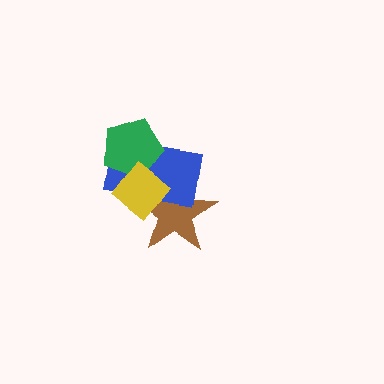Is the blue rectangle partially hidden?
Yes, it is partially covered by another shape.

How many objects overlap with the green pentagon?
2 objects overlap with the green pentagon.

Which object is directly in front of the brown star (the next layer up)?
The blue rectangle is directly in front of the brown star.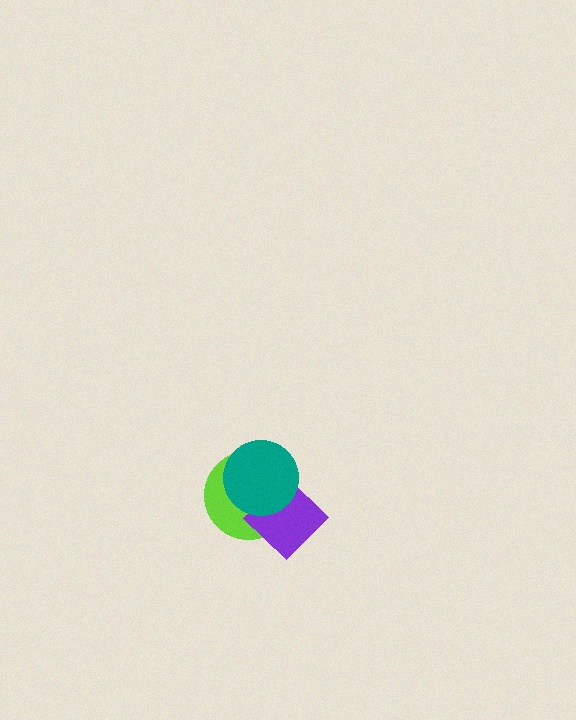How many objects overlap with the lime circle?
2 objects overlap with the lime circle.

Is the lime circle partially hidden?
Yes, it is partially covered by another shape.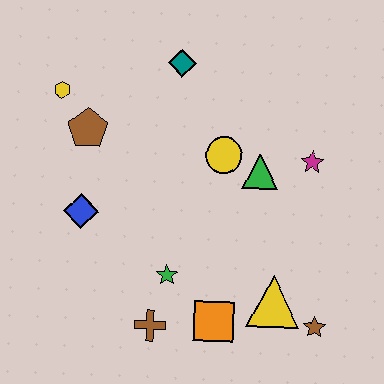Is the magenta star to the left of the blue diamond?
No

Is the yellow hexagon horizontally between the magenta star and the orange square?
No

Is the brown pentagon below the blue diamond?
No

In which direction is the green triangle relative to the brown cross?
The green triangle is above the brown cross.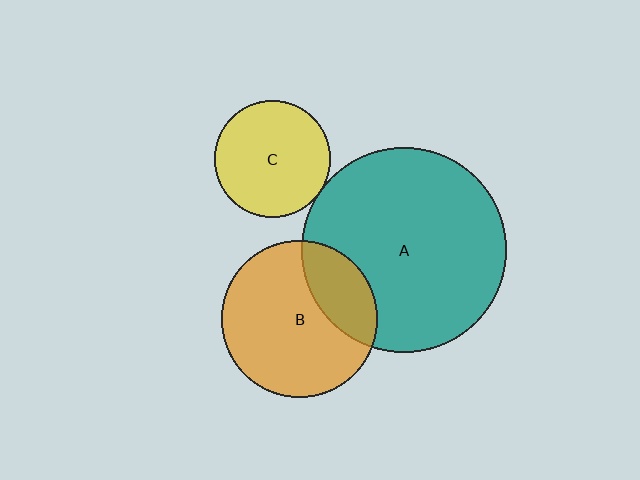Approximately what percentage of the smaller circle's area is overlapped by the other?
Approximately 25%.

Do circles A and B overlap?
Yes.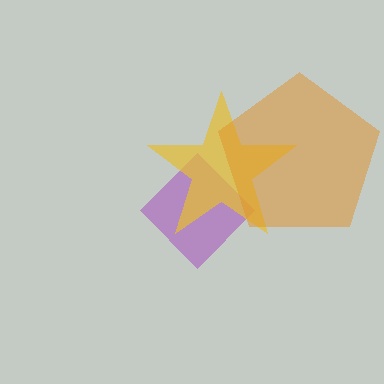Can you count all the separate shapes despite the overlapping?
Yes, there are 3 separate shapes.